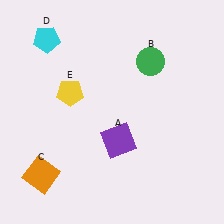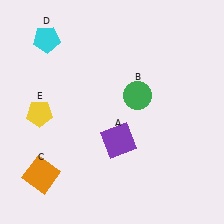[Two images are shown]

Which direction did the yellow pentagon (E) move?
The yellow pentagon (E) moved left.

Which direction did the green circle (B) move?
The green circle (B) moved down.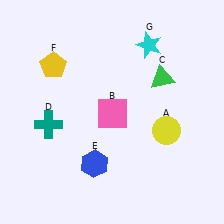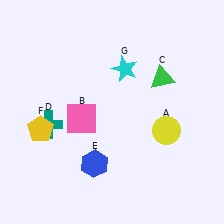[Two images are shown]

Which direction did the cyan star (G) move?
The cyan star (G) moved left.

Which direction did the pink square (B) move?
The pink square (B) moved left.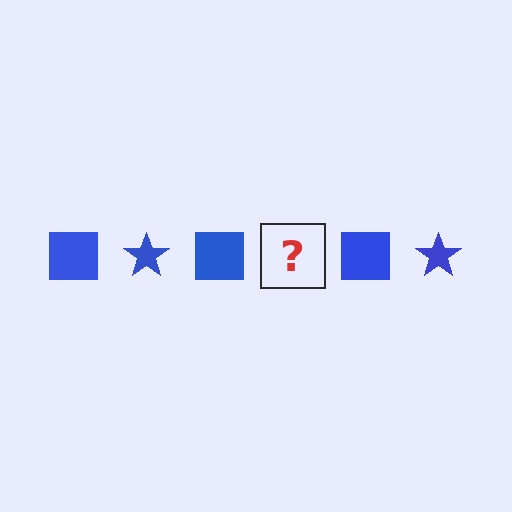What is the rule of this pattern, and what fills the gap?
The rule is that the pattern cycles through square, star shapes in blue. The gap should be filled with a blue star.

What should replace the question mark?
The question mark should be replaced with a blue star.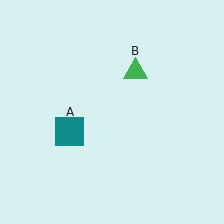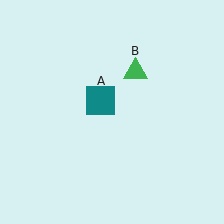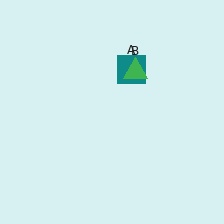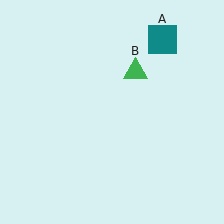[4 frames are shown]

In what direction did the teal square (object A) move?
The teal square (object A) moved up and to the right.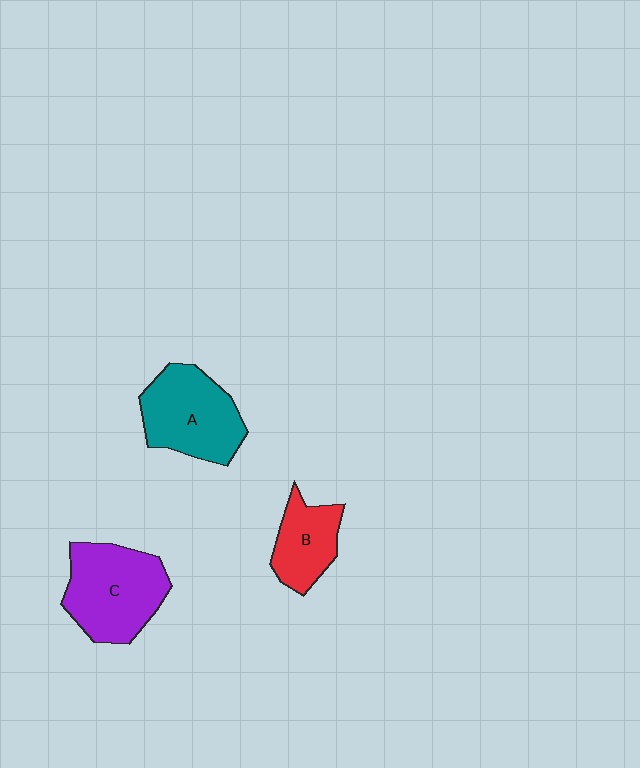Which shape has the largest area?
Shape C (purple).